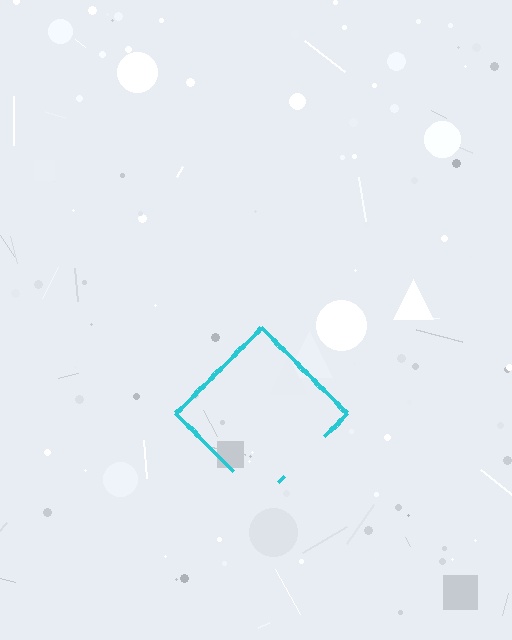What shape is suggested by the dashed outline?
The dashed outline suggests a diamond.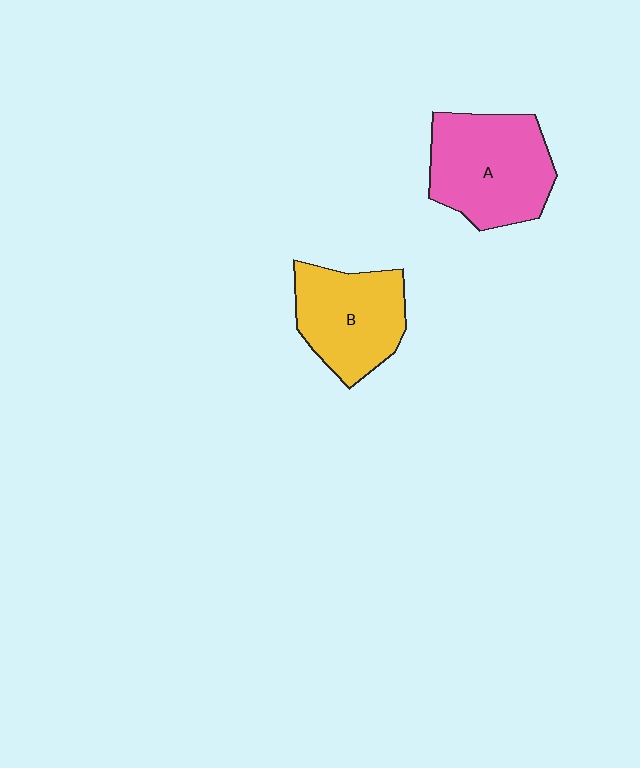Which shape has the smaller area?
Shape B (yellow).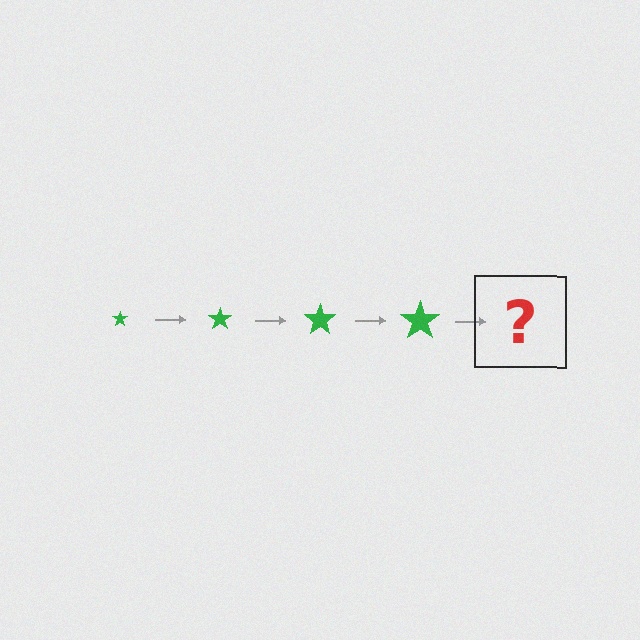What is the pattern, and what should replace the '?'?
The pattern is that the star gets progressively larger each step. The '?' should be a green star, larger than the previous one.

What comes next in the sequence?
The next element should be a green star, larger than the previous one.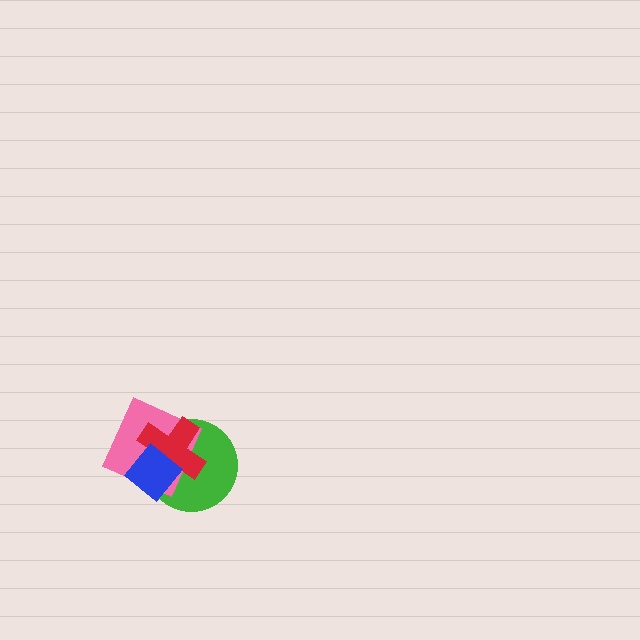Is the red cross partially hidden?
Yes, it is partially covered by another shape.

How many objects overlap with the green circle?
3 objects overlap with the green circle.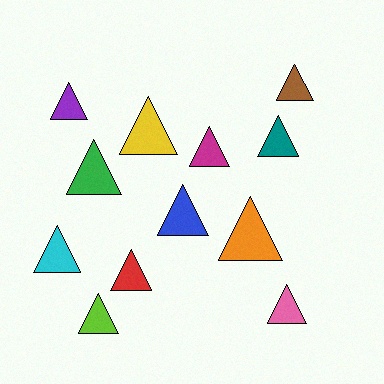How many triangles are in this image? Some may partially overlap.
There are 12 triangles.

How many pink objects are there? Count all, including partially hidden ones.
There is 1 pink object.